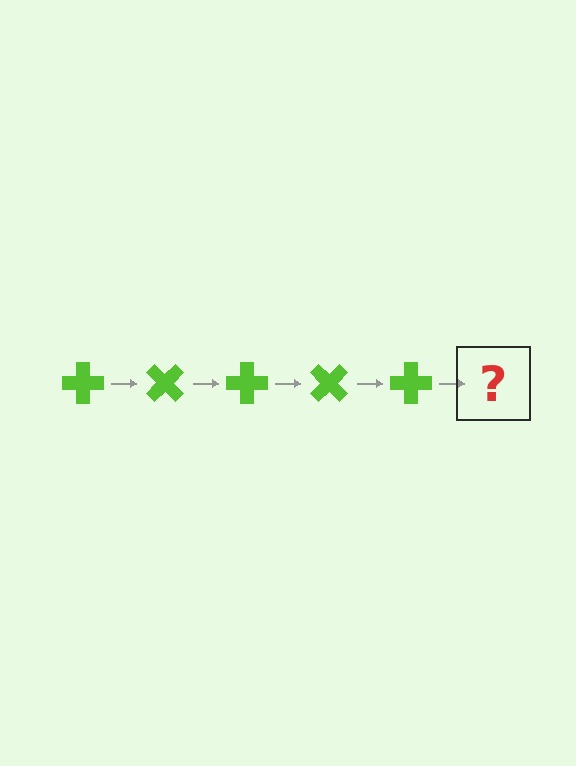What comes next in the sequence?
The next element should be a lime cross rotated 225 degrees.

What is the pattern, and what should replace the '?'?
The pattern is that the cross rotates 45 degrees each step. The '?' should be a lime cross rotated 225 degrees.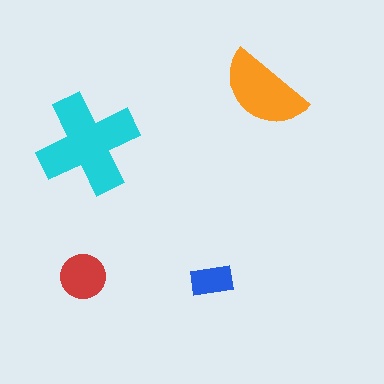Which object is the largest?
The cyan cross.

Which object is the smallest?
The blue rectangle.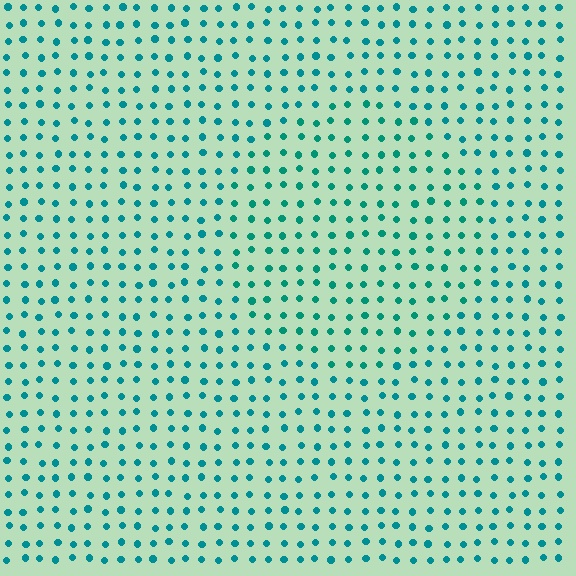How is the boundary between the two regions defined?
The boundary is defined purely by a slight shift in hue (about 15 degrees). Spacing, size, and orientation are identical on both sides.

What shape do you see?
I see a circle.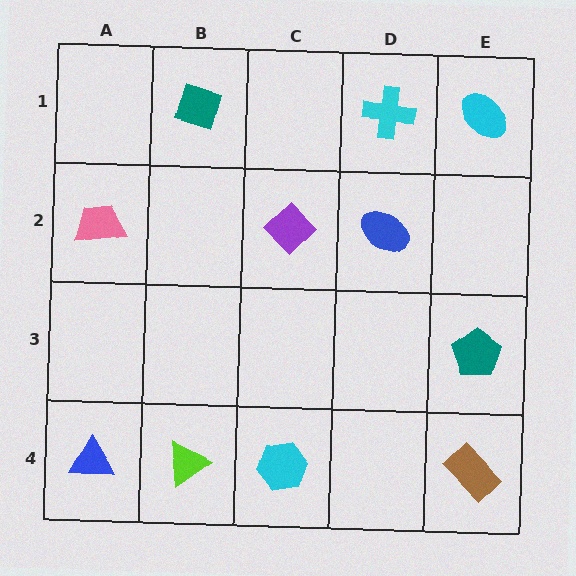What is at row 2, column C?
A purple diamond.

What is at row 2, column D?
A blue ellipse.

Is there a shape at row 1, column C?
No, that cell is empty.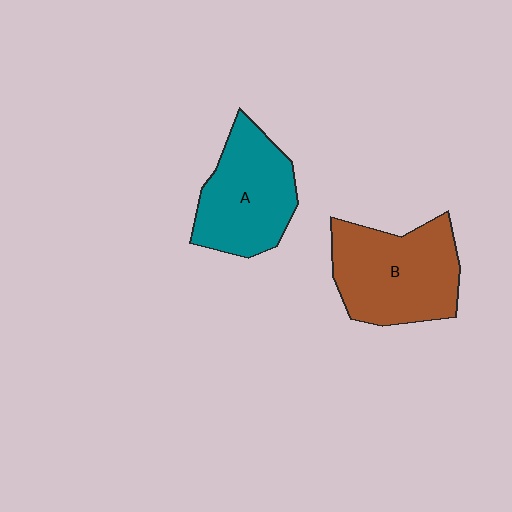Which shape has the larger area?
Shape B (brown).